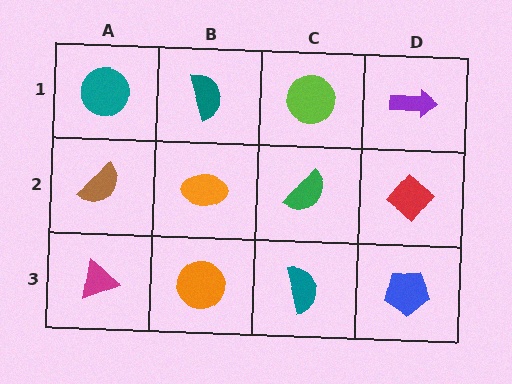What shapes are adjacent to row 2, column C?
A lime circle (row 1, column C), a teal semicircle (row 3, column C), an orange ellipse (row 2, column B), a red diamond (row 2, column D).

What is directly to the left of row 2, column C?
An orange ellipse.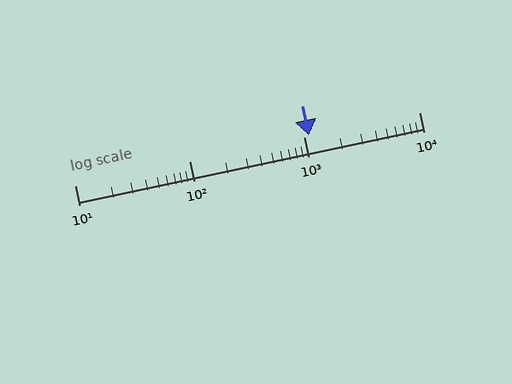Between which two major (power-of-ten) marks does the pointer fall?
The pointer is between 1000 and 10000.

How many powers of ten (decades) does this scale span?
The scale spans 3 decades, from 10 to 10000.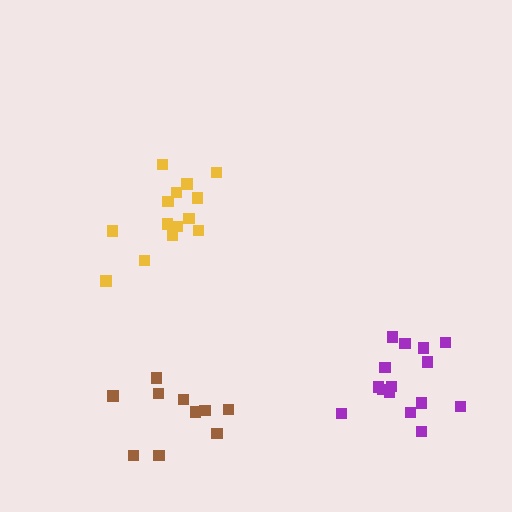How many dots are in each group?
Group 1: 14 dots, Group 2: 10 dots, Group 3: 15 dots (39 total).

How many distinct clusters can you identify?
There are 3 distinct clusters.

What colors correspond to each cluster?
The clusters are colored: yellow, brown, purple.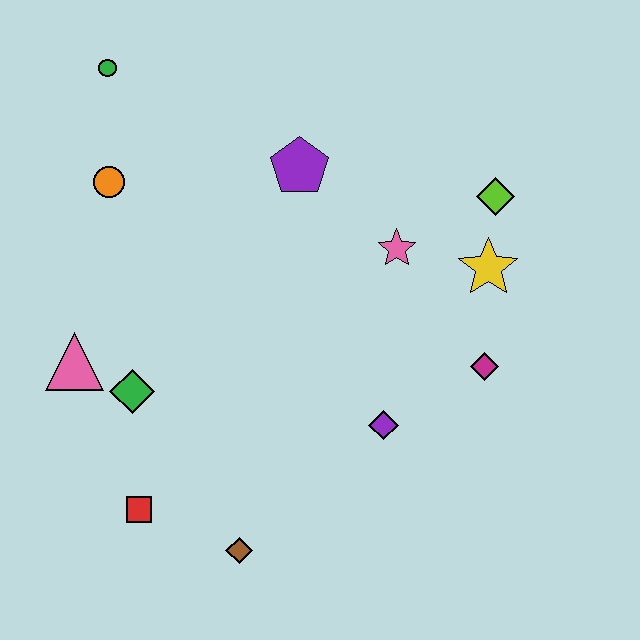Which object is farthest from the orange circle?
The magenta diamond is farthest from the orange circle.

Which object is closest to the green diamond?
The pink triangle is closest to the green diamond.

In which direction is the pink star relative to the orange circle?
The pink star is to the right of the orange circle.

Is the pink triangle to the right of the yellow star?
No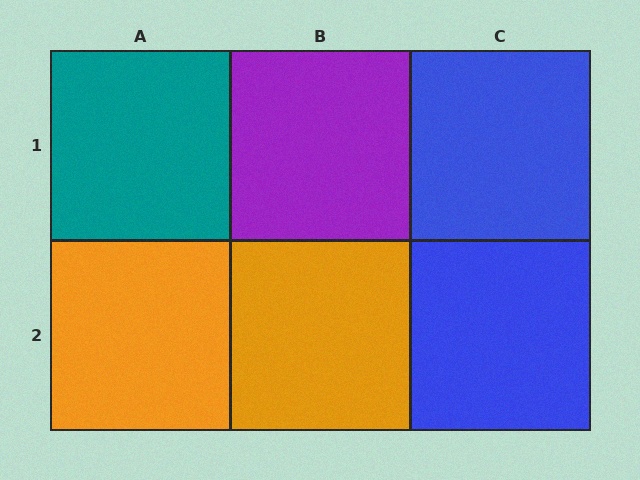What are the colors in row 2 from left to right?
Orange, orange, blue.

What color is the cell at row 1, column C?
Blue.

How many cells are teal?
1 cell is teal.